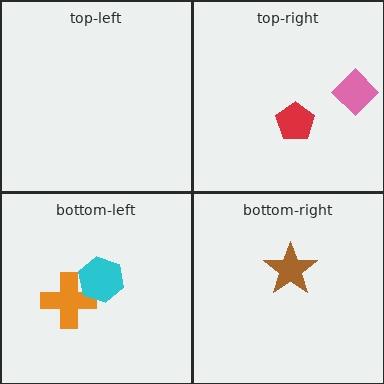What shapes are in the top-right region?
The red pentagon, the pink diamond.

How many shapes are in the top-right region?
2.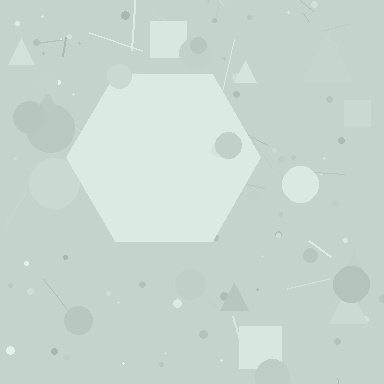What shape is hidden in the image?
A hexagon is hidden in the image.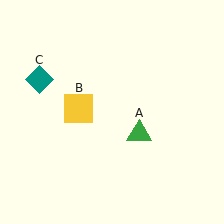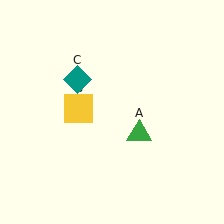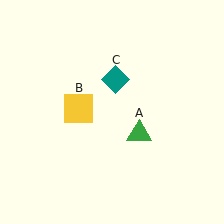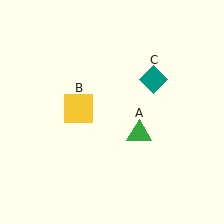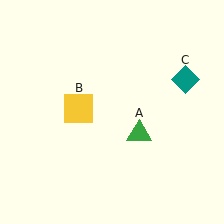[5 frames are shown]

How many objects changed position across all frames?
1 object changed position: teal diamond (object C).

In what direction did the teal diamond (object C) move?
The teal diamond (object C) moved right.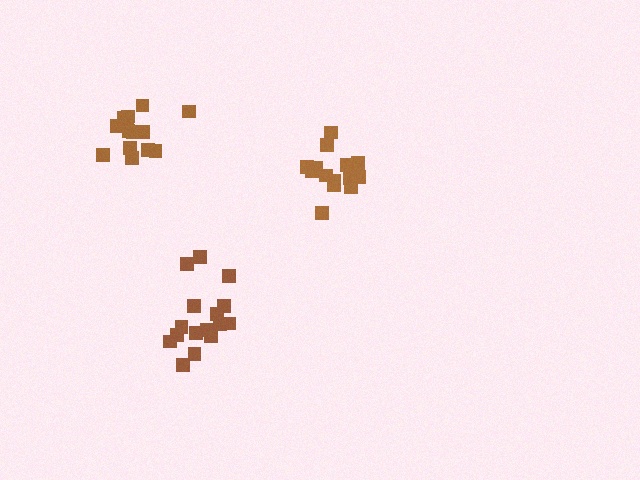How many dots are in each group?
Group 1: 15 dots, Group 2: 16 dots, Group 3: 15 dots (46 total).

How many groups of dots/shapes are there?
There are 3 groups.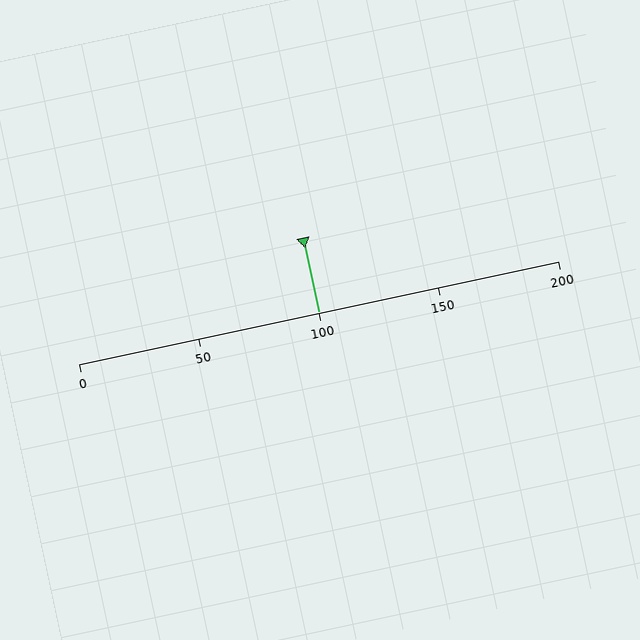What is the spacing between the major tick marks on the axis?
The major ticks are spaced 50 apart.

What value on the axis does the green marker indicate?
The marker indicates approximately 100.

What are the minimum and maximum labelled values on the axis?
The axis runs from 0 to 200.